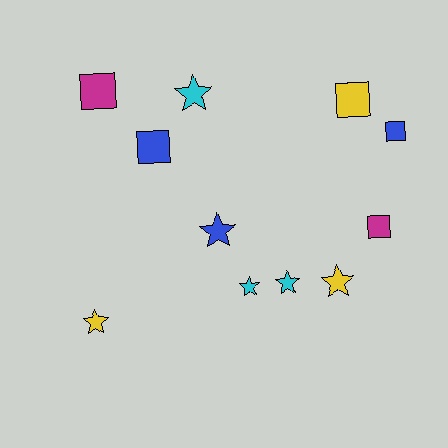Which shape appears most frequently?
Star, with 6 objects.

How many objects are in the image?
There are 11 objects.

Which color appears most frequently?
Yellow, with 3 objects.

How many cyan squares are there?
There are no cyan squares.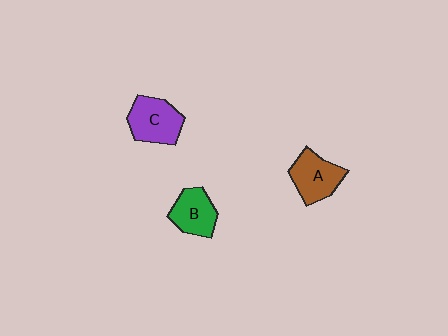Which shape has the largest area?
Shape C (purple).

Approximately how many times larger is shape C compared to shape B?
Approximately 1.2 times.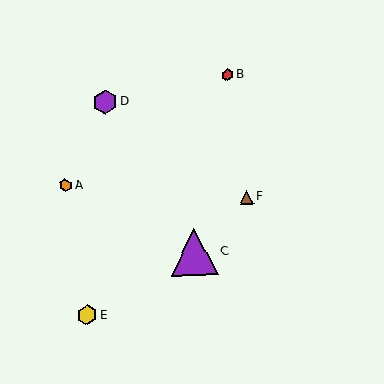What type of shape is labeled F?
Shape F is a brown triangle.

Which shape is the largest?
The purple triangle (labeled C) is the largest.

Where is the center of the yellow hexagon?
The center of the yellow hexagon is at (87, 315).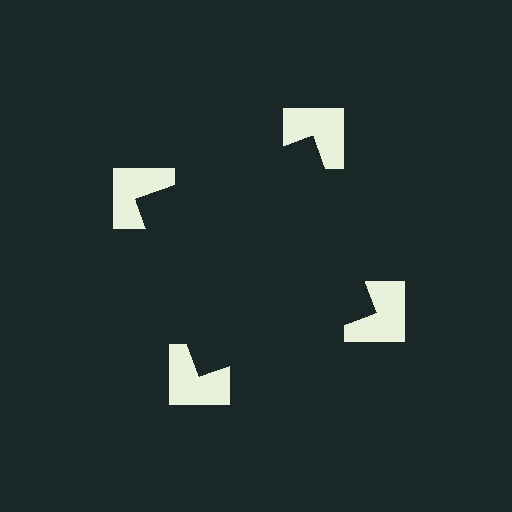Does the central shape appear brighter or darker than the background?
It typically appears slightly darker than the background, even though no actual brightness change is drawn.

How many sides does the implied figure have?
4 sides.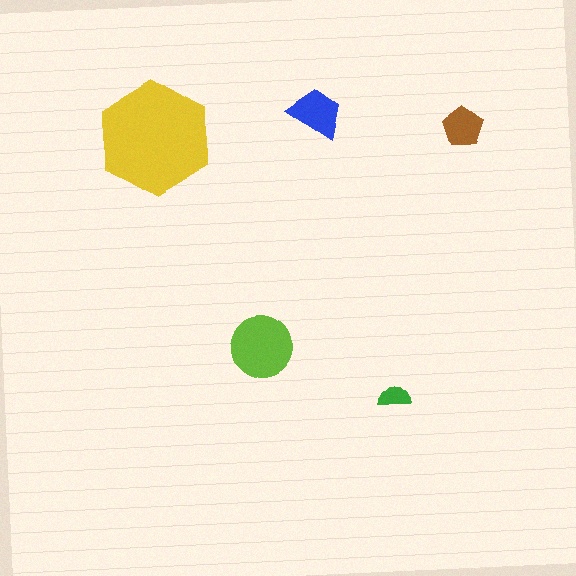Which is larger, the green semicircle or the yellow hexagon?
The yellow hexagon.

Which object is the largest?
The yellow hexagon.